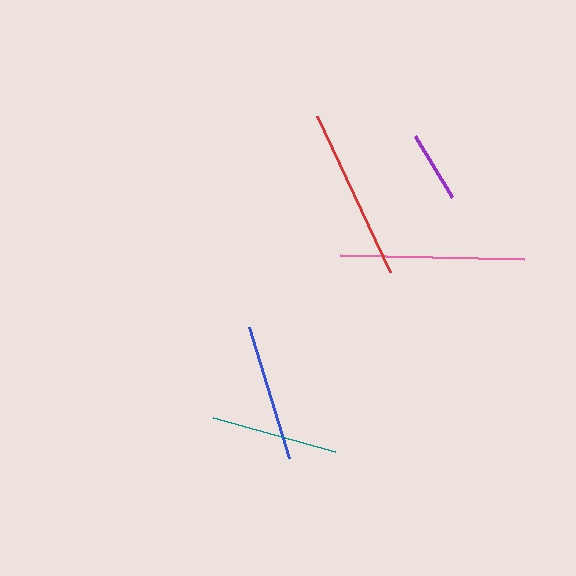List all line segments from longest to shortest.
From longest to shortest: pink, red, blue, teal, purple.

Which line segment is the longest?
The pink line is the longest at approximately 184 pixels.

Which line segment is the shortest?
The purple line is the shortest at approximately 71 pixels.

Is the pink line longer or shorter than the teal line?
The pink line is longer than the teal line.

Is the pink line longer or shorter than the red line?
The pink line is longer than the red line.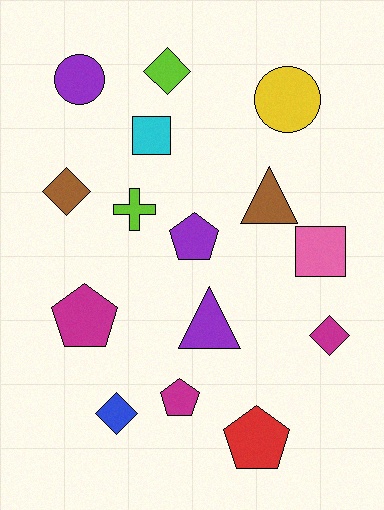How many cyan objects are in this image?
There is 1 cyan object.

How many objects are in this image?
There are 15 objects.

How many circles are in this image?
There are 2 circles.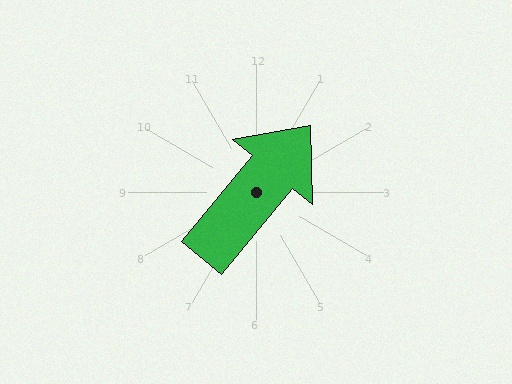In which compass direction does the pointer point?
Northeast.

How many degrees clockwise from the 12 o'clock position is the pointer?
Approximately 39 degrees.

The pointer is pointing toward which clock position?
Roughly 1 o'clock.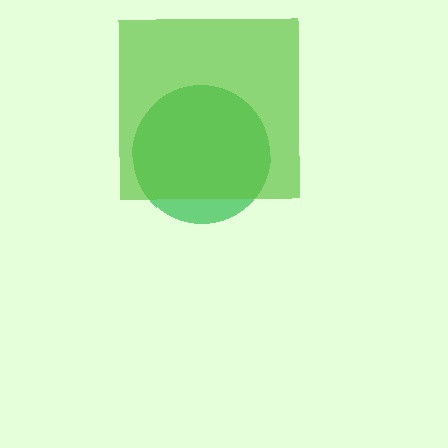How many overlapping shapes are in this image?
There are 2 overlapping shapes in the image.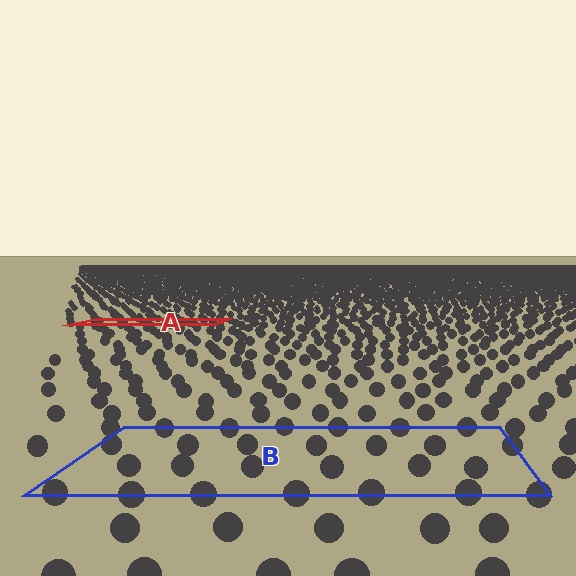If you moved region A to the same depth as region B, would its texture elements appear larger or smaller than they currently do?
They would appear larger. At a closer depth, the same texture elements are projected at a bigger on-screen size.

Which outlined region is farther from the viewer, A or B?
Region A is farther from the viewer — the texture elements inside it appear smaller and more densely packed.